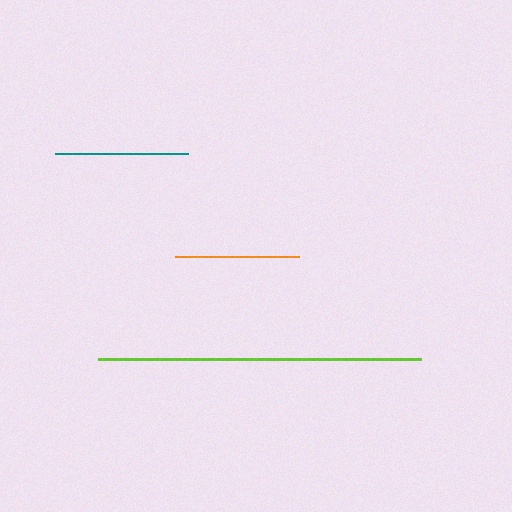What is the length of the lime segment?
The lime segment is approximately 323 pixels long.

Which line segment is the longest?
The lime line is the longest at approximately 323 pixels.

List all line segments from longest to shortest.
From longest to shortest: lime, teal, orange.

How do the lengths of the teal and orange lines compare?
The teal and orange lines are approximately the same length.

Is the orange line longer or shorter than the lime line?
The lime line is longer than the orange line.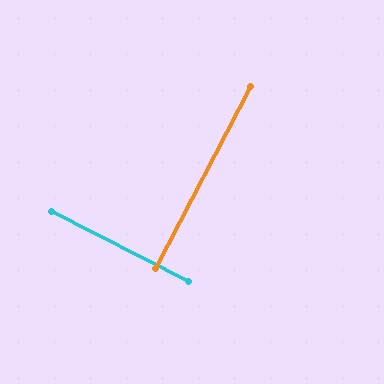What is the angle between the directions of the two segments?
Approximately 90 degrees.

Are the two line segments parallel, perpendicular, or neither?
Perpendicular — they meet at approximately 90°.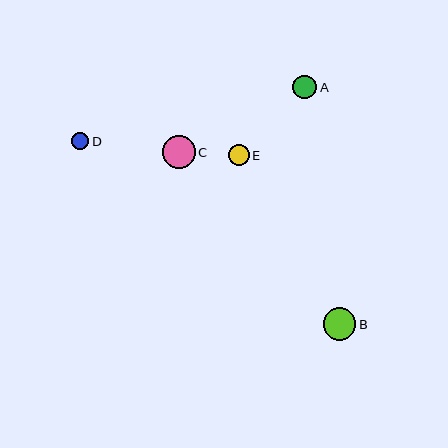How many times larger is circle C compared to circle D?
Circle C is approximately 1.9 times the size of circle D.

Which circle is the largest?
Circle C is the largest with a size of approximately 32 pixels.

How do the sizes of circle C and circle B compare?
Circle C and circle B are approximately the same size.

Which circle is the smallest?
Circle D is the smallest with a size of approximately 17 pixels.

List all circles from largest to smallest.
From largest to smallest: C, B, A, E, D.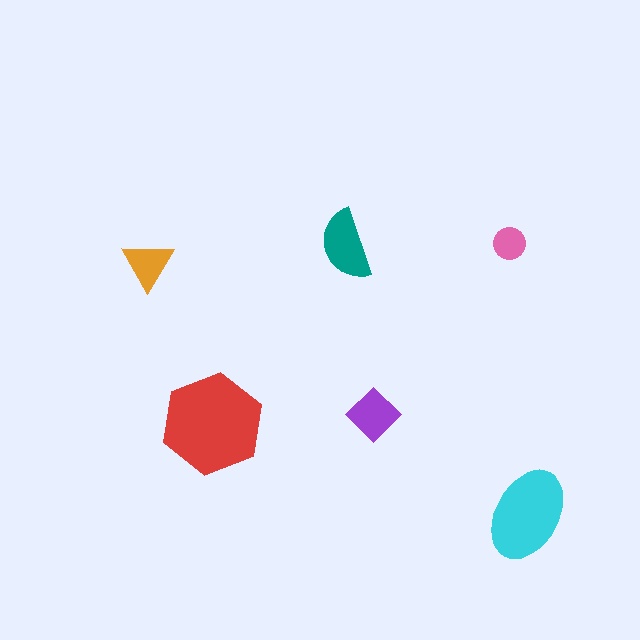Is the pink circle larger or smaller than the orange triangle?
Smaller.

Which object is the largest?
The red hexagon.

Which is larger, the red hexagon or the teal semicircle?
The red hexagon.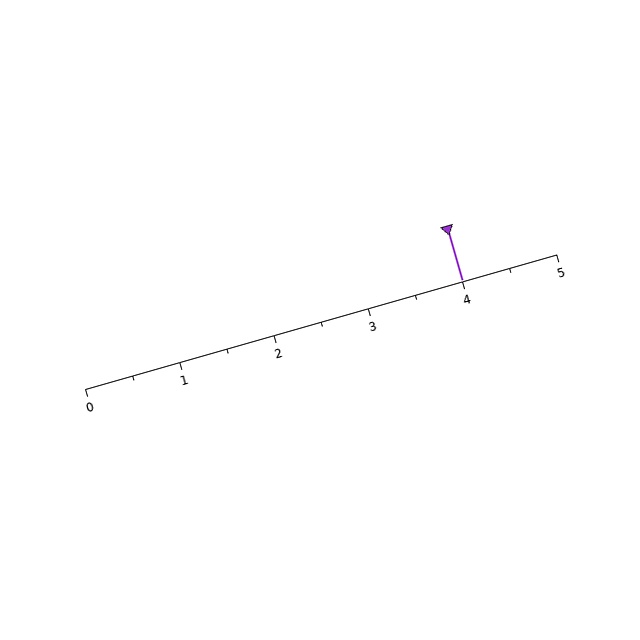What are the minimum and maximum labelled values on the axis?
The axis runs from 0 to 5.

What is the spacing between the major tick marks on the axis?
The major ticks are spaced 1 apart.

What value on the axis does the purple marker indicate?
The marker indicates approximately 4.